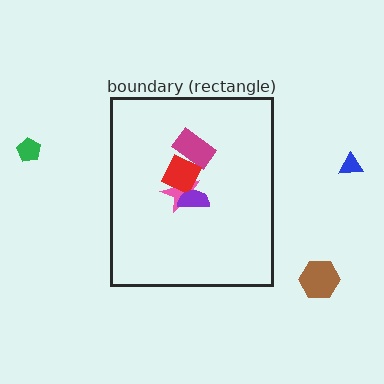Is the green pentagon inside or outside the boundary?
Outside.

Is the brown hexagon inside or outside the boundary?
Outside.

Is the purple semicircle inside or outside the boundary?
Inside.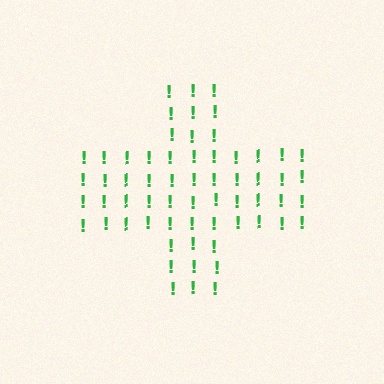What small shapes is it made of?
It is made of small exclamation marks.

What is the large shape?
The large shape is a cross.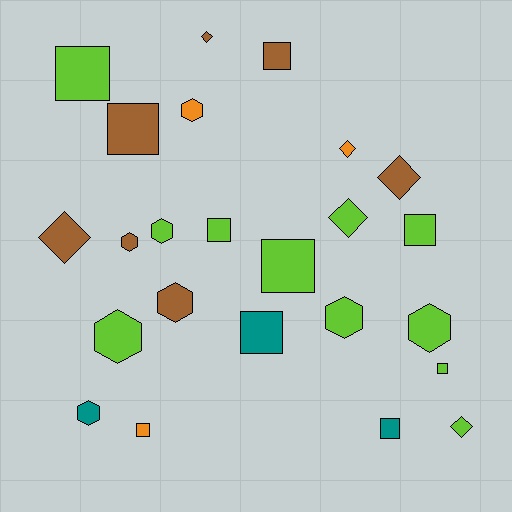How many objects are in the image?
There are 24 objects.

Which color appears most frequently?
Lime, with 11 objects.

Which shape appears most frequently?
Square, with 10 objects.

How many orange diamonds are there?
There is 1 orange diamond.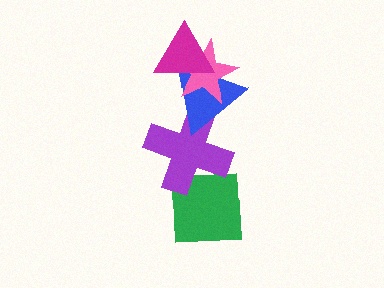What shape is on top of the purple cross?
The blue triangle is on top of the purple cross.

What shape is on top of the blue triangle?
The pink star is on top of the blue triangle.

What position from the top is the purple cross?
The purple cross is 4th from the top.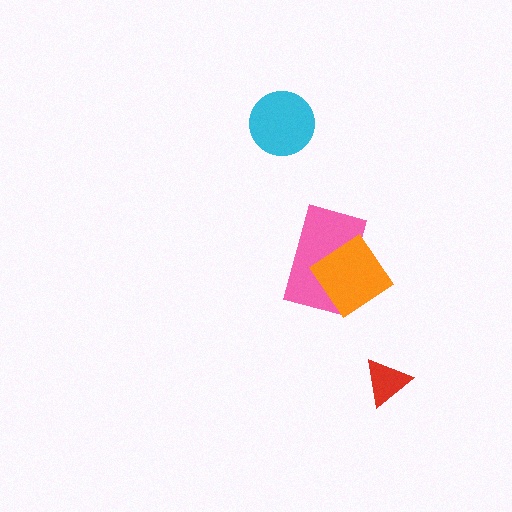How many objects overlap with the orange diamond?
1 object overlaps with the orange diamond.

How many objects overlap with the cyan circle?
0 objects overlap with the cyan circle.